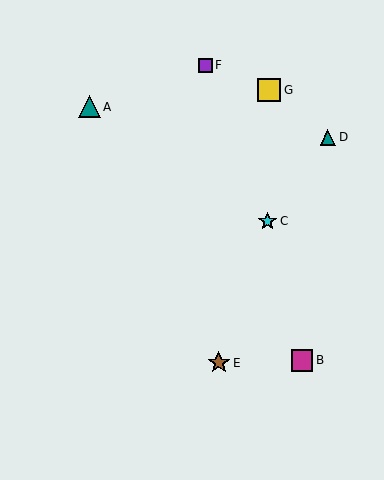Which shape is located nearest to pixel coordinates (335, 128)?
The teal triangle (labeled D) at (328, 137) is nearest to that location.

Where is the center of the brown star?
The center of the brown star is at (219, 363).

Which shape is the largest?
The yellow square (labeled G) is the largest.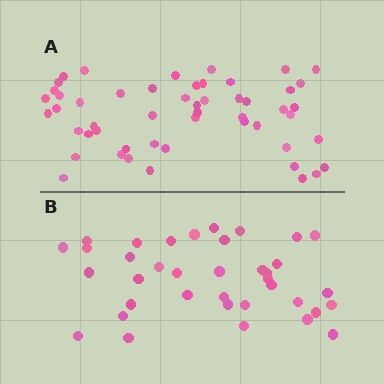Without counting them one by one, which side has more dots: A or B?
Region A (the top region) has more dots.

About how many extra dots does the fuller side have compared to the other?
Region A has approximately 15 more dots than region B.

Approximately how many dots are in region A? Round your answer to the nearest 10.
About 50 dots. (The exact count is 52, which rounds to 50.)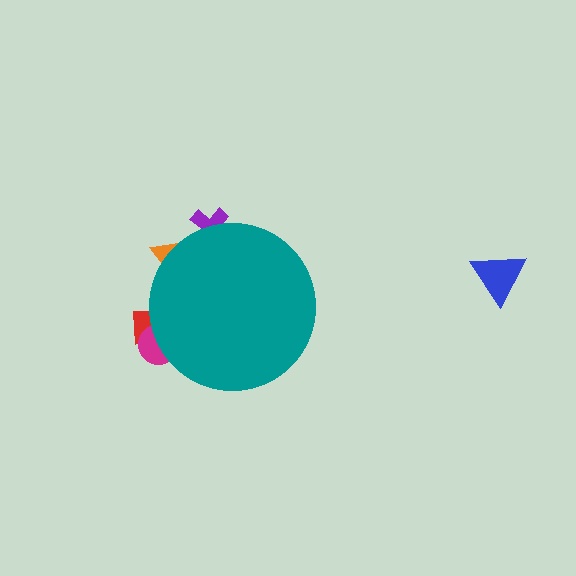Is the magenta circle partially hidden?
Yes, the magenta circle is partially hidden behind the teal circle.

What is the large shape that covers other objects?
A teal circle.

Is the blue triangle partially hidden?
No, the blue triangle is fully visible.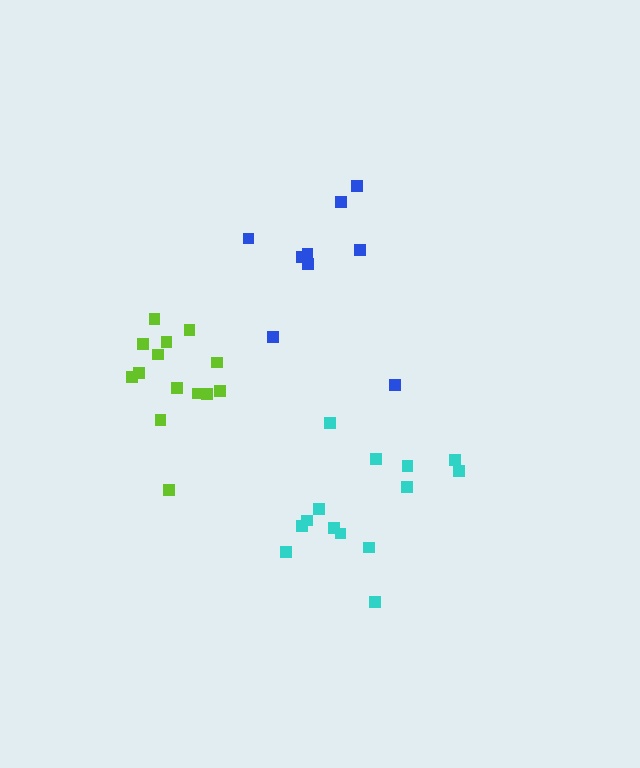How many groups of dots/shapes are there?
There are 3 groups.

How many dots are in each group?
Group 1: 9 dots, Group 2: 14 dots, Group 3: 14 dots (37 total).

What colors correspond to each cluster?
The clusters are colored: blue, lime, cyan.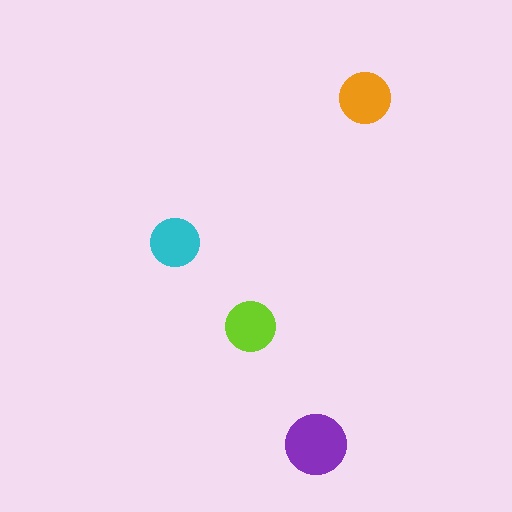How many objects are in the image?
There are 4 objects in the image.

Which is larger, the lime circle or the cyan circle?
The lime one.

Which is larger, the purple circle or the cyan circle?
The purple one.